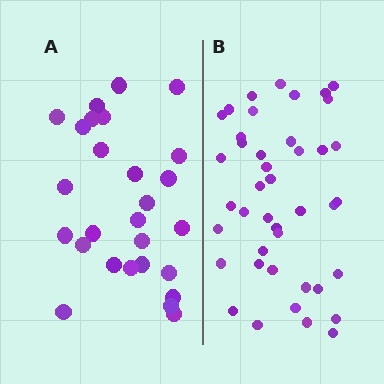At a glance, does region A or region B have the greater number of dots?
Region B (the right region) has more dots.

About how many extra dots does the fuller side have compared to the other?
Region B has approximately 15 more dots than region A.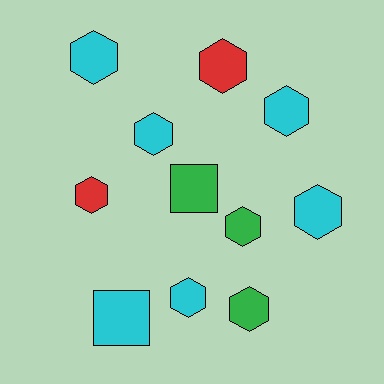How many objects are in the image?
There are 11 objects.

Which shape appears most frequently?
Hexagon, with 9 objects.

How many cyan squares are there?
There is 1 cyan square.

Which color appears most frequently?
Cyan, with 6 objects.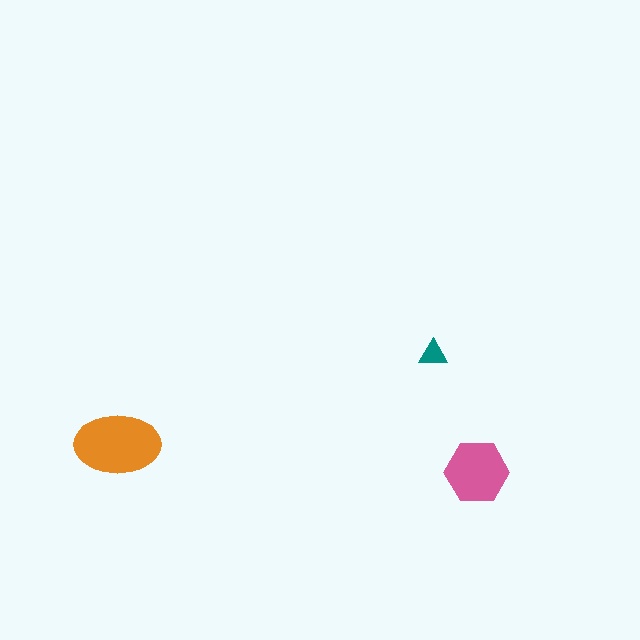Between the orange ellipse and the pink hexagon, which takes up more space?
The orange ellipse.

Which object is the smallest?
The teal triangle.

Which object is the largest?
The orange ellipse.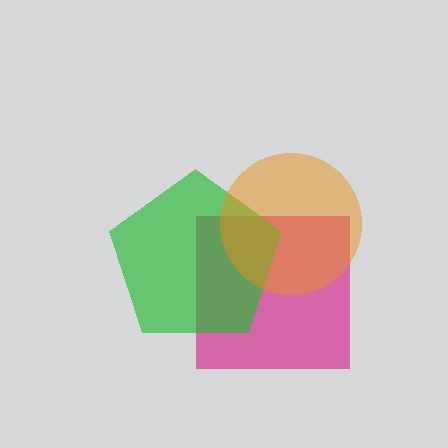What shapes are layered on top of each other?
The layered shapes are: a magenta square, a green pentagon, an orange circle.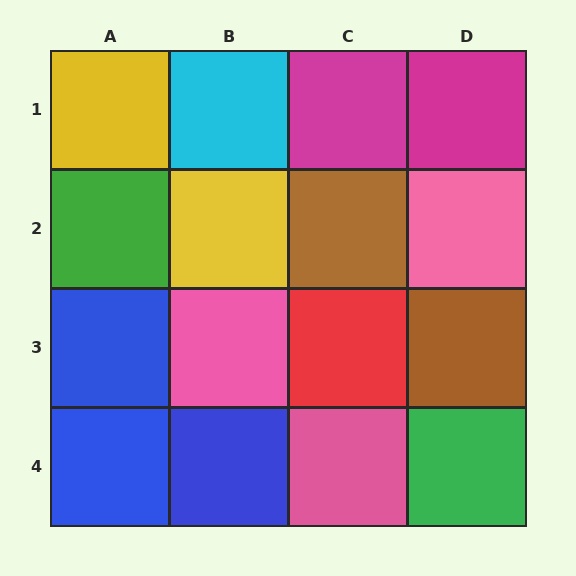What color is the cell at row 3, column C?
Red.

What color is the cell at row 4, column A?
Blue.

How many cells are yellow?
2 cells are yellow.